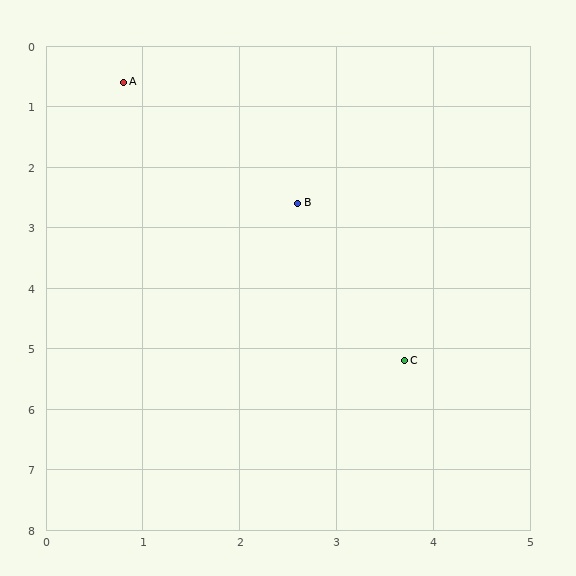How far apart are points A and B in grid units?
Points A and B are about 2.7 grid units apart.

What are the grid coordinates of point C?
Point C is at approximately (3.7, 5.2).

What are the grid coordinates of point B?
Point B is at approximately (2.6, 2.6).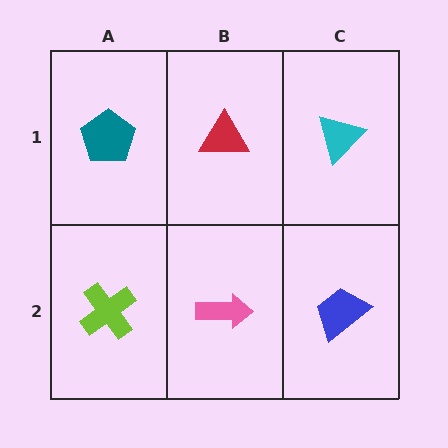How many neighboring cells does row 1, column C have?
2.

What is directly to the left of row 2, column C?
A pink arrow.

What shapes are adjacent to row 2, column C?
A cyan triangle (row 1, column C), a pink arrow (row 2, column B).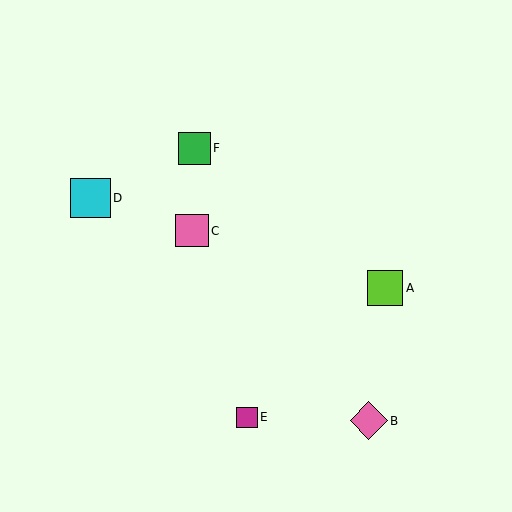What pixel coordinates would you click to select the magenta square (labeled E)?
Click at (247, 417) to select the magenta square E.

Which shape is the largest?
The cyan square (labeled D) is the largest.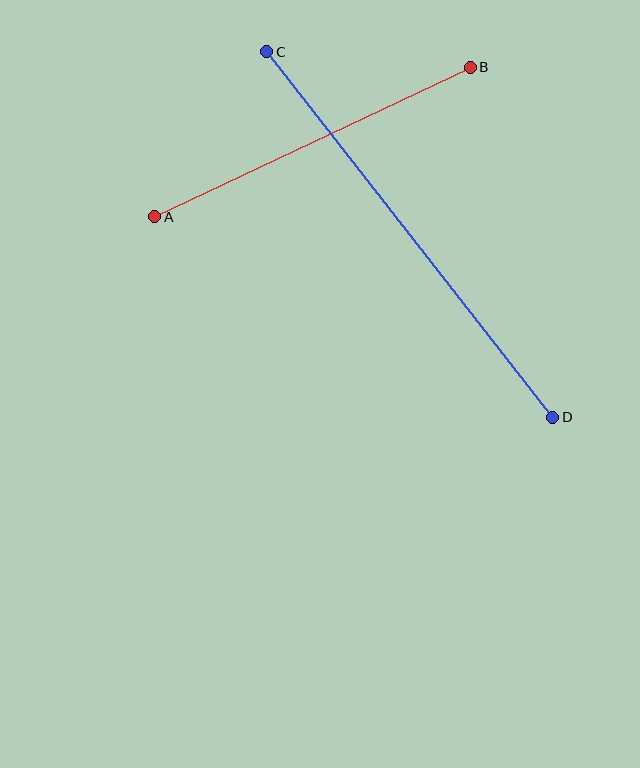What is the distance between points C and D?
The distance is approximately 464 pixels.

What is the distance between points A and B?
The distance is approximately 349 pixels.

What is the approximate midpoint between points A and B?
The midpoint is at approximately (313, 142) pixels.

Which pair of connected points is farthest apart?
Points C and D are farthest apart.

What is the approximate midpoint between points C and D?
The midpoint is at approximately (410, 235) pixels.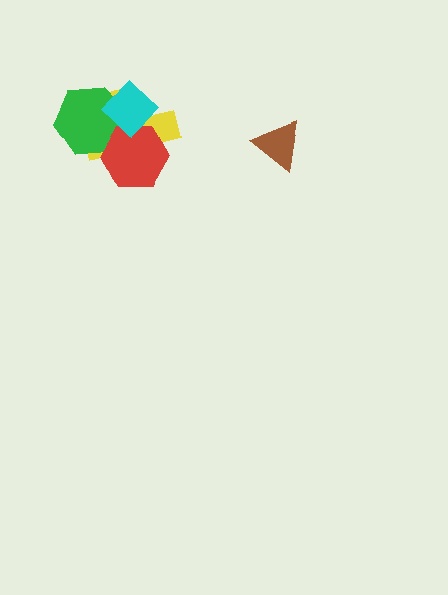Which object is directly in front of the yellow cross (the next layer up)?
The green hexagon is directly in front of the yellow cross.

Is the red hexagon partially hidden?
Yes, it is partially covered by another shape.